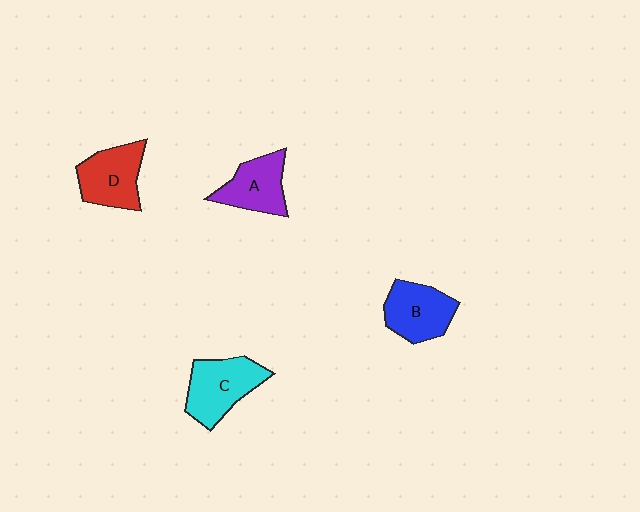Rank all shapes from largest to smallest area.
From largest to smallest: C (cyan), D (red), B (blue), A (purple).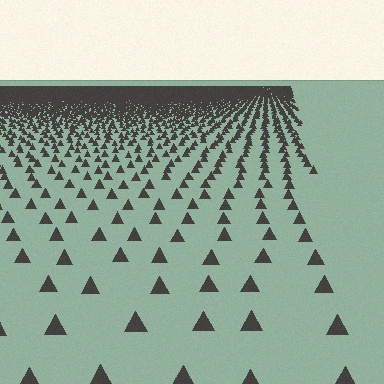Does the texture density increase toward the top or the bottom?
Density increases toward the top.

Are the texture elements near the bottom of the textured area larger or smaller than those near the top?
Larger. Near the bottom, elements are closer to the viewer and appear at a bigger on-screen size.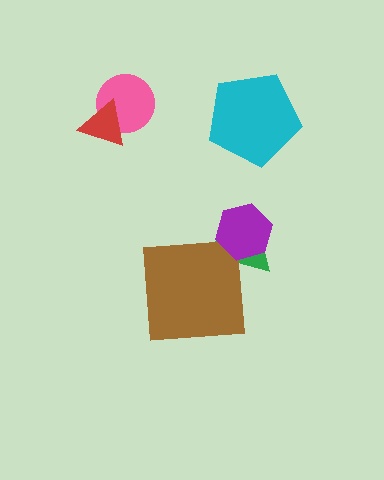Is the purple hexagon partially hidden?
No, no other shape covers it.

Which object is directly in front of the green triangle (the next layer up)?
The brown square is directly in front of the green triangle.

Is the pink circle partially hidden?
Yes, it is partially covered by another shape.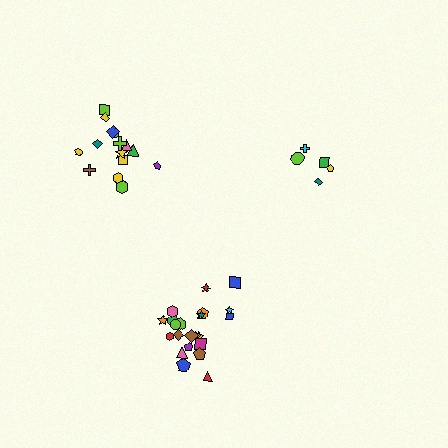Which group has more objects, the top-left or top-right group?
The top-left group.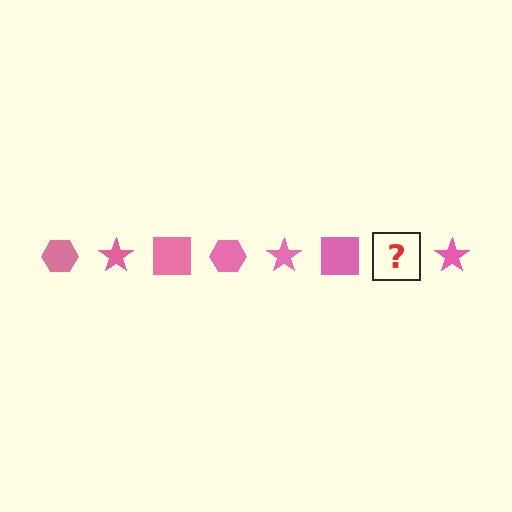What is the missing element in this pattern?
The missing element is a pink hexagon.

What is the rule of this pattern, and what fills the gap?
The rule is that the pattern cycles through hexagon, star, square shapes in pink. The gap should be filled with a pink hexagon.